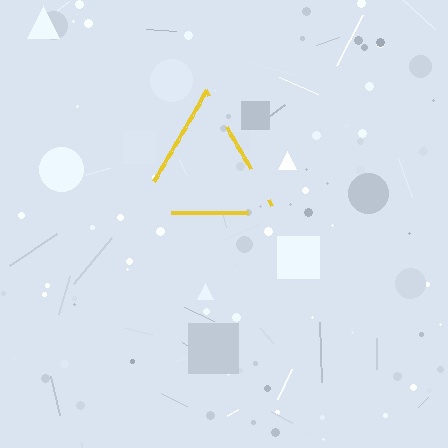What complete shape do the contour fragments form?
The contour fragments form a triangle.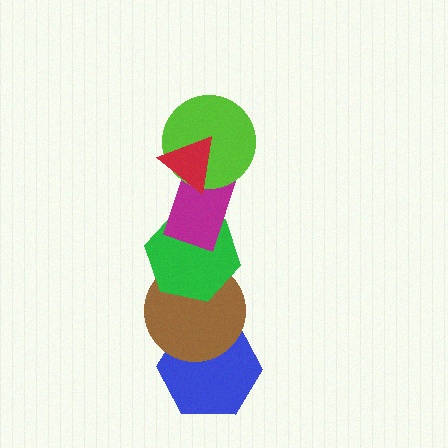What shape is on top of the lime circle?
The red triangle is on top of the lime circle.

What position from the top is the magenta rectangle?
The magenta rectangle is 3rd from the top.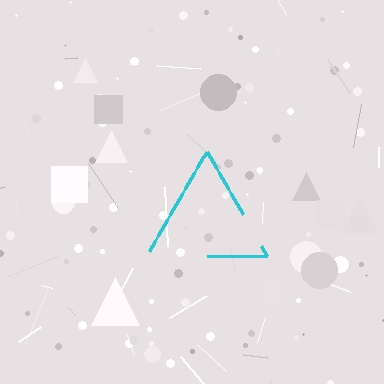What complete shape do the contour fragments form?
The contour fragments form a triangle.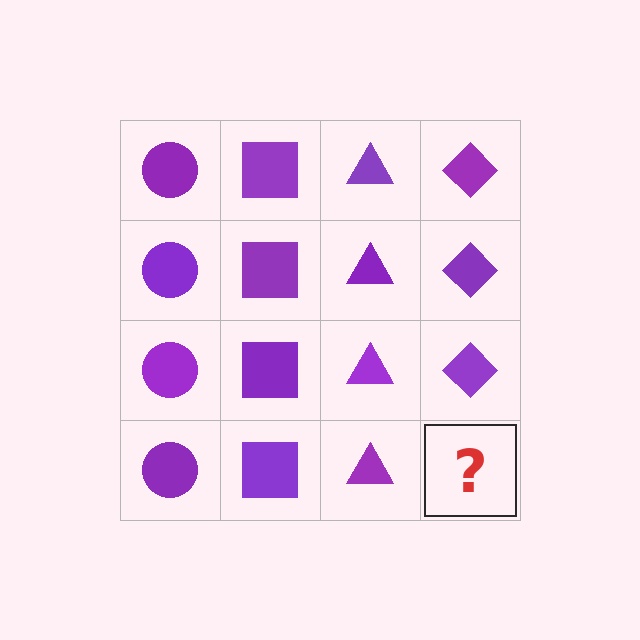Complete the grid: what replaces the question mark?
The question mark should be replaced with a purple diamond.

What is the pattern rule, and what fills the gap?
The rule is that each column has a consistent shape. The gap should be filled with a purple diamond.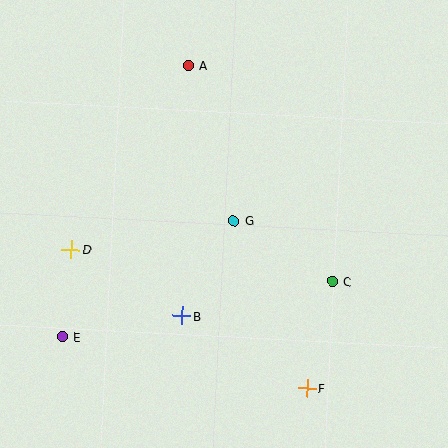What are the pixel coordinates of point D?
Point D is at (71, 249).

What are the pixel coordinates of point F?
Point F is at (307, 388).